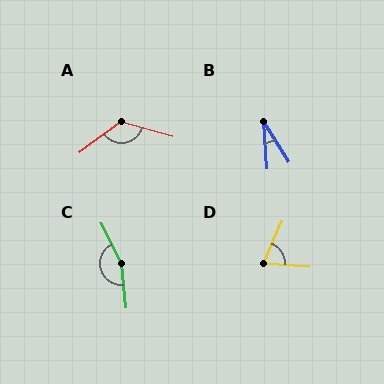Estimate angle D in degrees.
Approximately 72 degrees.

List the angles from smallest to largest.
B (28°), D (72°), A (128°), C (159°).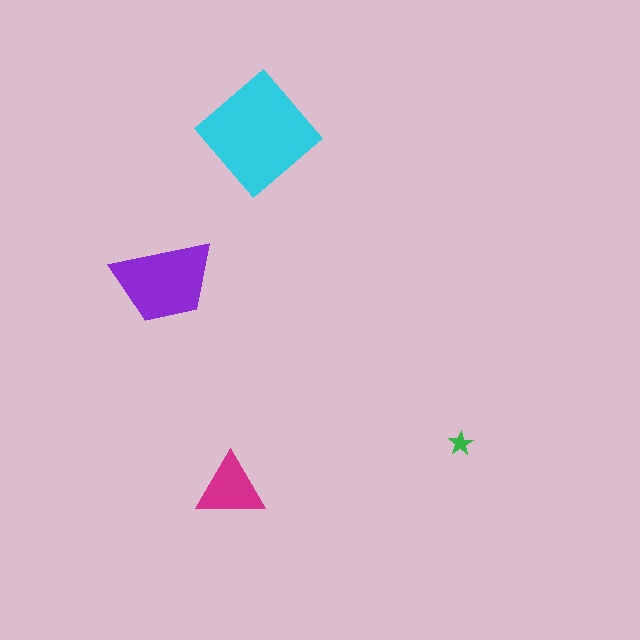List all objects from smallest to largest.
The green star, the magenta triangle, the purple trapezoid, the cyan diamond.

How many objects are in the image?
There are 4 objects in the image.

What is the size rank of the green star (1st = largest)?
4th.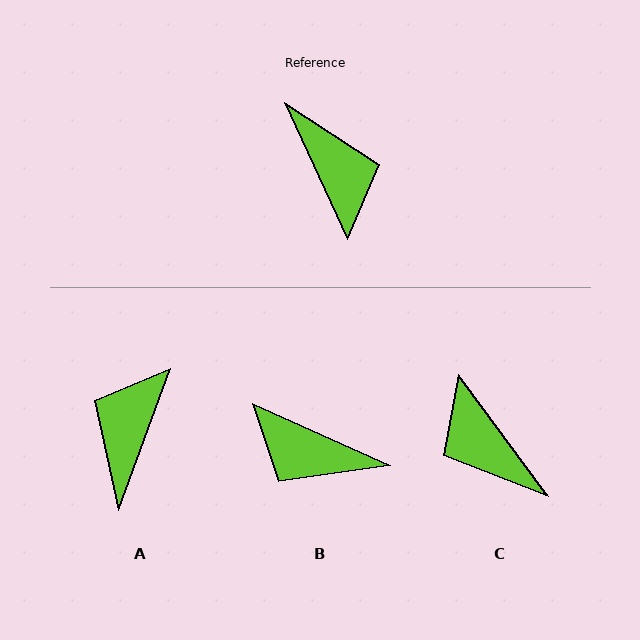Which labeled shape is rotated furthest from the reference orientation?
C, about 168 degrees away.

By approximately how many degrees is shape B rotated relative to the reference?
Approximately 139 degrees clockwise.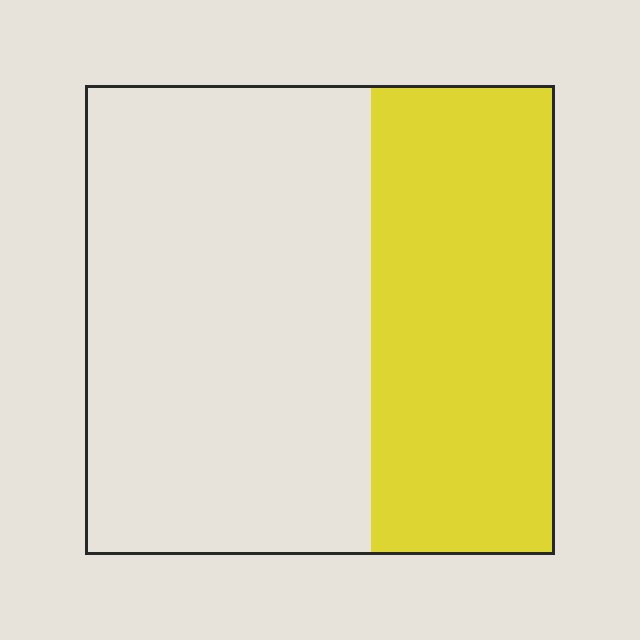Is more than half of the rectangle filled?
No.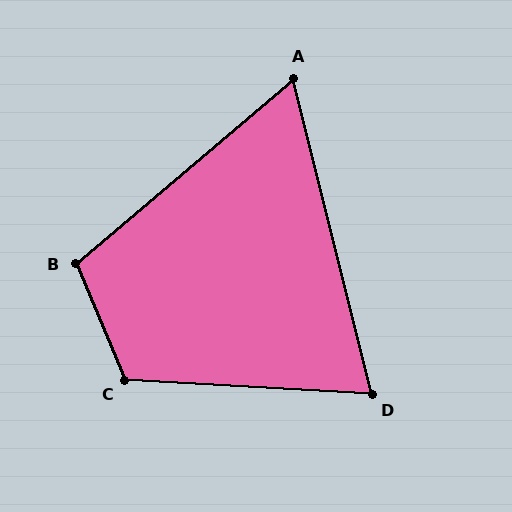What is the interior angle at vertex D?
Approximately 73 degrees (acute).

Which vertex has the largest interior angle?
C, at approximately 116 degrees.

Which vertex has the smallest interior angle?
A, at approximately 64 degrees.